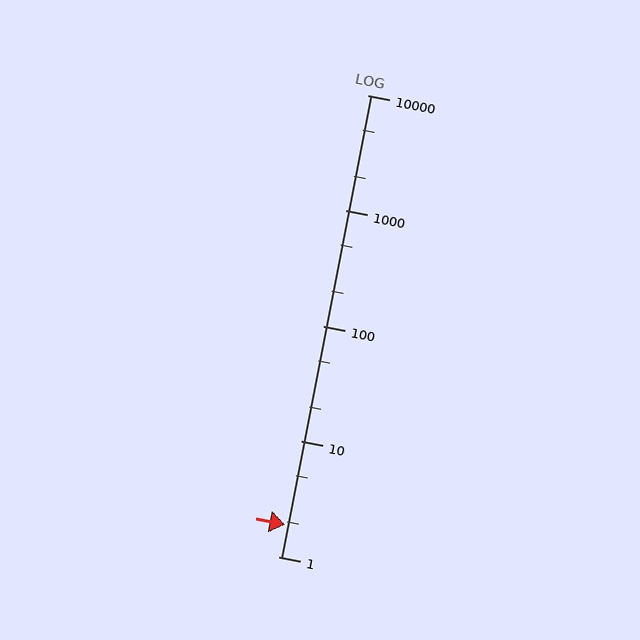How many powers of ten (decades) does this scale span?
The scale spans 4 decades, from 1 to 10000.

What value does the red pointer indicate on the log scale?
The pointer indicates approximately 1.9.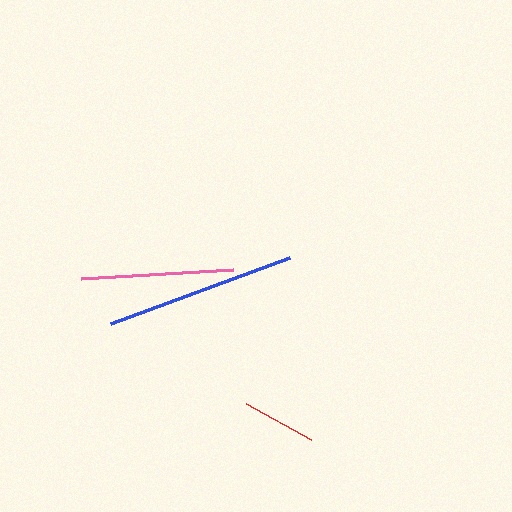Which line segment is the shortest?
The red line is the shortest at approximately 74 pixels.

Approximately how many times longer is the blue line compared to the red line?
The blue line is approximately 2.6 times the length of the red line.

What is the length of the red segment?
The red segment is approximately 74 pixels long.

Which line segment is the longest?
The blue line is the longest at approximately 191 pixels.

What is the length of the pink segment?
The pink segment is approximately 153 pixels long.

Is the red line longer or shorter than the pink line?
The pink line is longer than the red line.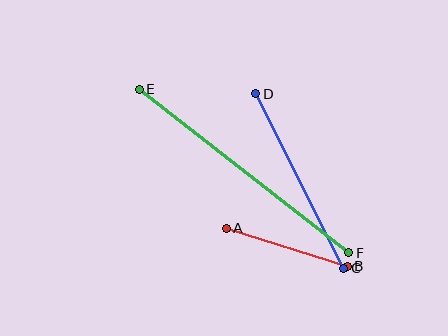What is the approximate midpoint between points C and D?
The midpoint is at approximately (300, 181) pixels.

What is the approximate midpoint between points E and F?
The midpoint is at approximately (244, 171) pixels.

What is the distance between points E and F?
The distance is approximately 266 pixels.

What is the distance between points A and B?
The distance is approximately 127 pixels.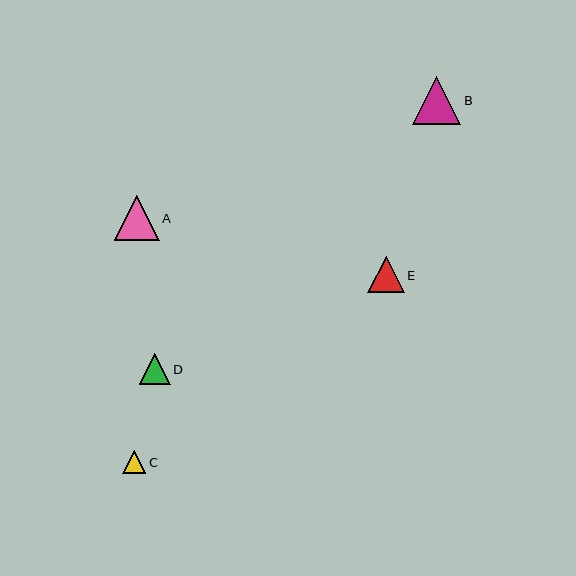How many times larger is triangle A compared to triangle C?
Triangle A is approximately 2.0 times the size of triangle C.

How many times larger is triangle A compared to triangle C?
Triangle A is approximately 2.0 times the size of triangle C.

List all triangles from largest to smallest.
From largest to smallest: B, A, E, D, C.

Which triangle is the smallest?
Triangle C is the smallest with a size of approximately 23 pixels.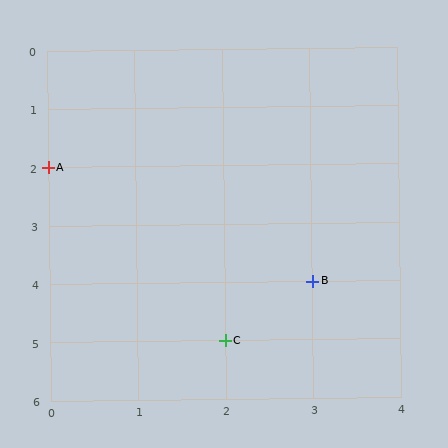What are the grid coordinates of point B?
Point B is at grid coordinates (3, 4).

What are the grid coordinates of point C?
Point C is at grid coordinates (2, 5).